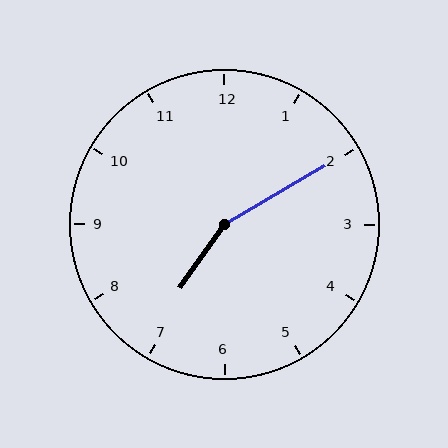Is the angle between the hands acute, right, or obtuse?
It is obtuse.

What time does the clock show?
7:10.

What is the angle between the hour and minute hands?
Approximately 155 degrees.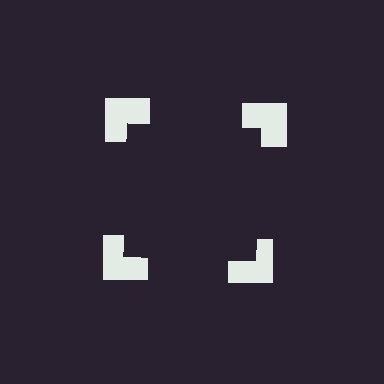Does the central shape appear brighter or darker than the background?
It typically appears slightly darker than the background, even though no actual brightness change is drawn.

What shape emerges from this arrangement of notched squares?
An illusory square — its edges are inferred from the aligned wedge cuts in the notched squares, not physically drawn.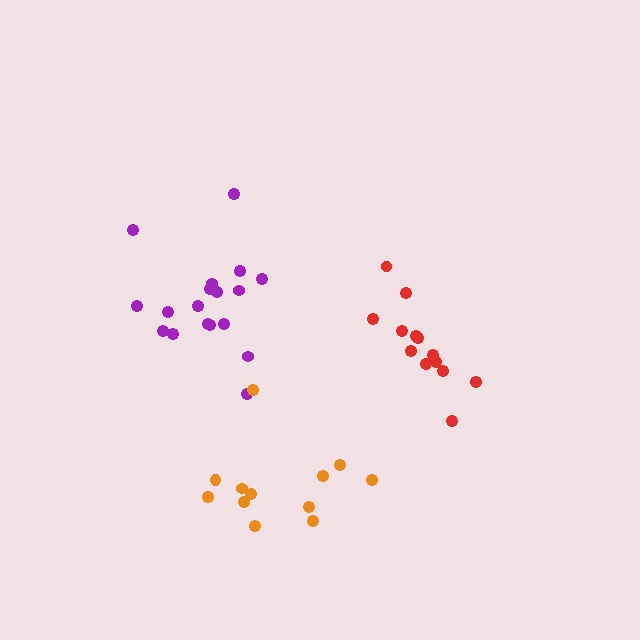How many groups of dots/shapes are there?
There are 3 groups.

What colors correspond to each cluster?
The clusters are colored: red, purple, orange.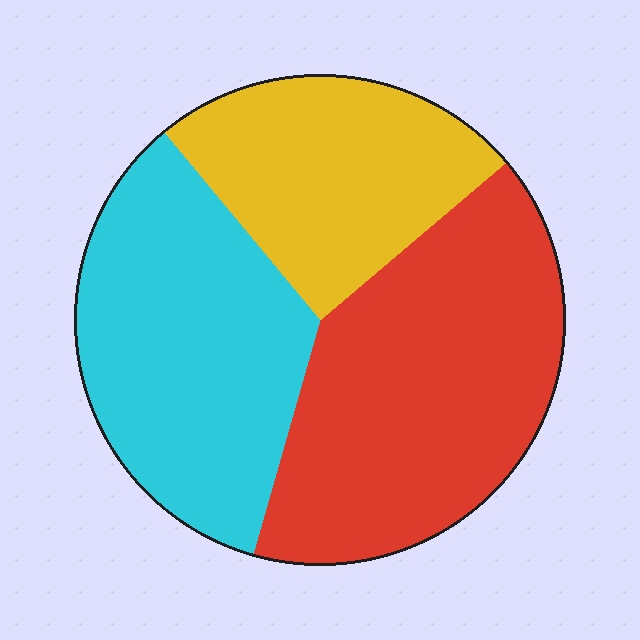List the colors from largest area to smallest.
From largest to smallest: red, cyan, yellow.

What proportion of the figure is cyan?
Cyan takes up between a quarter and a half of the figure.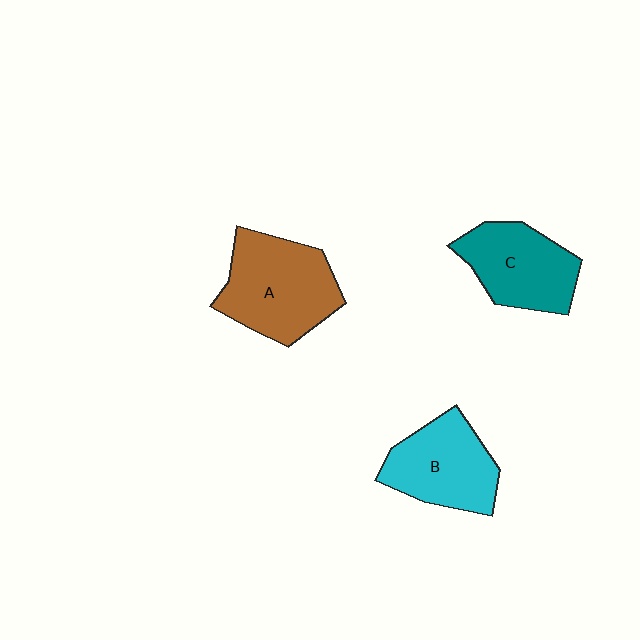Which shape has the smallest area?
Shape C (teal).